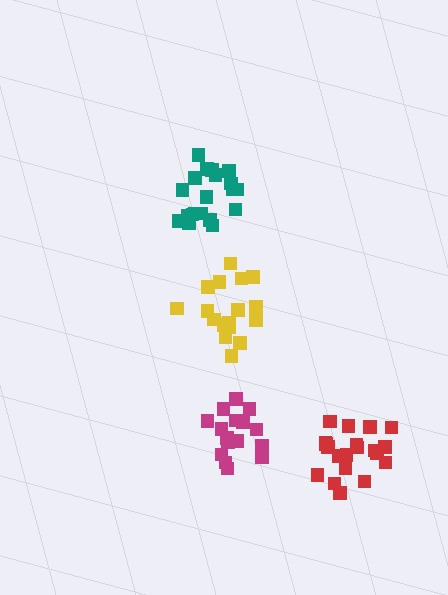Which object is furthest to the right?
The red cluster is rightmost.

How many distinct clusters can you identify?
There are 4 distinct clusters.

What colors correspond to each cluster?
The clusters are colored: magenta, teal, red, yellow.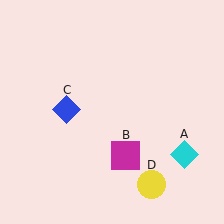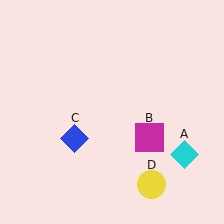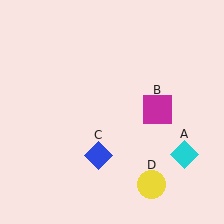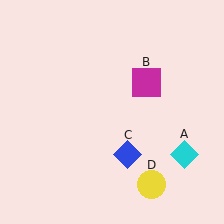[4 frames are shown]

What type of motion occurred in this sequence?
The magenta square (object B), blue diamond (object C) rotated counterclockwise around the center of the scene.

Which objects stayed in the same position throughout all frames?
Cyan diamond (object A) and yellow circle (object D) remained stationary.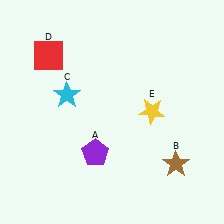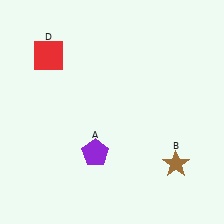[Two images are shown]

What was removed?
The yellow star (E), the cyan star (C) were removed in Image 2.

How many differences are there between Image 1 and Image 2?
There are 2 differences between the two images.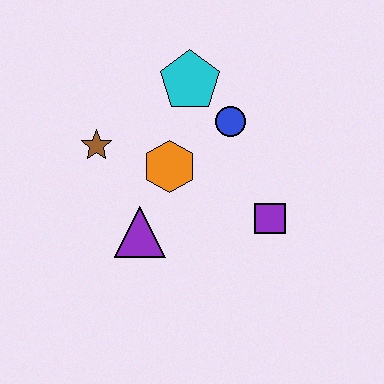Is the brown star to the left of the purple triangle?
Yes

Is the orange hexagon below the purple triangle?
No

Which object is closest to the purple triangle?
The orange hexagon is closest to the purple triangle.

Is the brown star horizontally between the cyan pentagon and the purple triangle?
No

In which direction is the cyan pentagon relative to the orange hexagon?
The cyan pentagon is above the orange hexagon.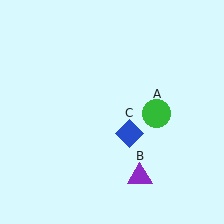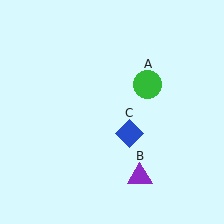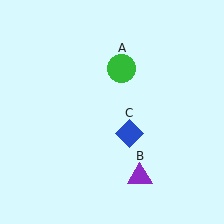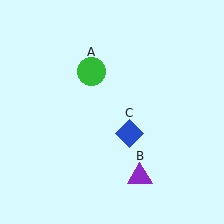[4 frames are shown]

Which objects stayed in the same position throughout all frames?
Purple triangle (object B) and blue diamond (object C) remained stationary.